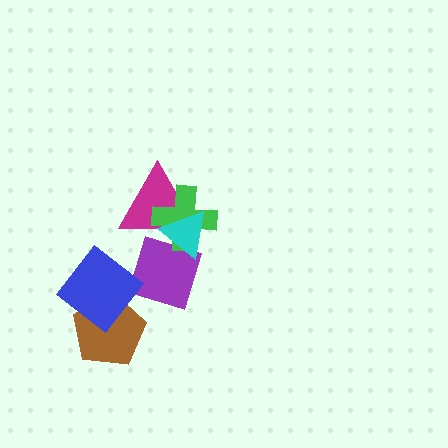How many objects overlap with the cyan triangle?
3 objects overlap with the cyan triangle.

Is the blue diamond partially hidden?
No, no other shape covers it.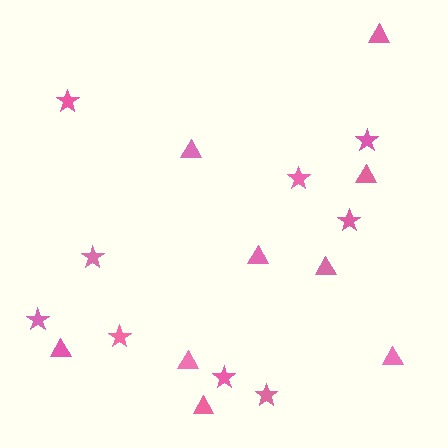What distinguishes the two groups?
There are 2 groups: one group of triangles (9) and one group of stars (9).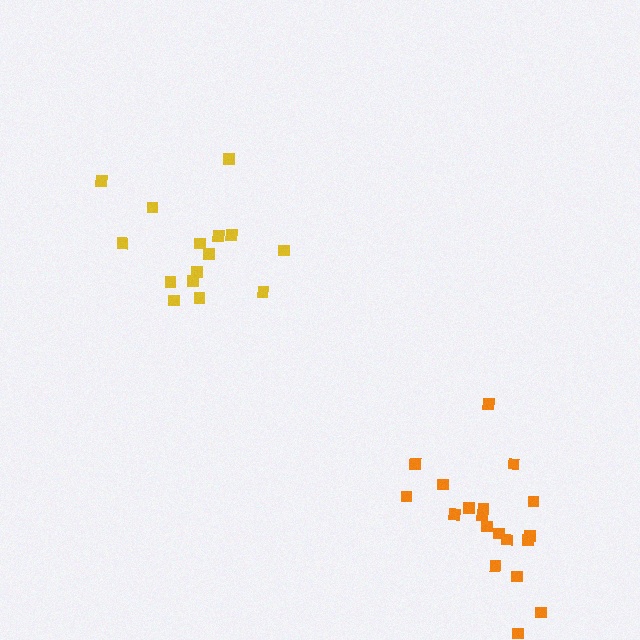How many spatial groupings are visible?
There are 2 spatial groupings.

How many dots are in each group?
Group 1: 15 dots, Group 2: 19 dots (34 total).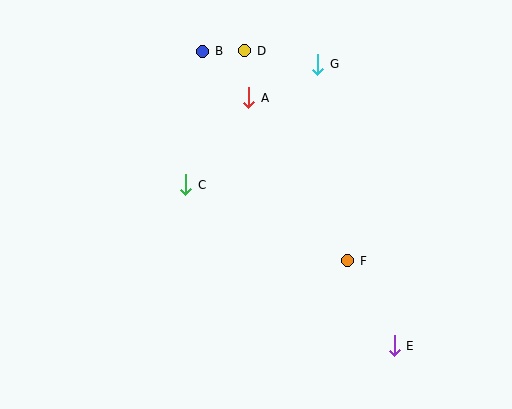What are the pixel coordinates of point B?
Point B is at (203, 51).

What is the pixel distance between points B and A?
The distance between B and A is 65 pixels.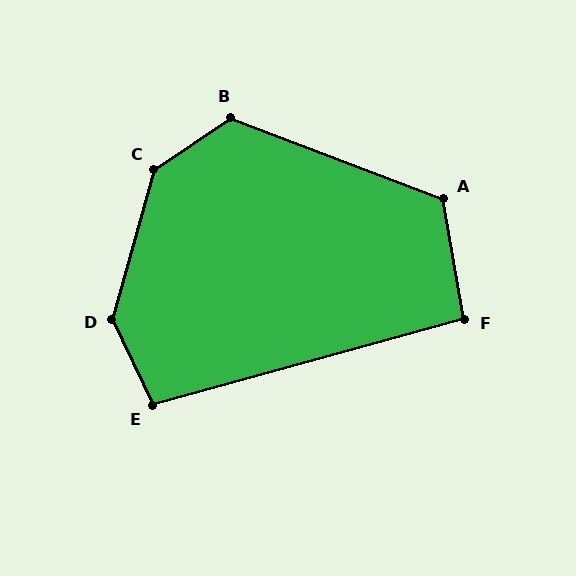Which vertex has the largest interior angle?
C, at approximately 139 degrees.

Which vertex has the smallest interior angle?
F, at approximately 96 degrees.